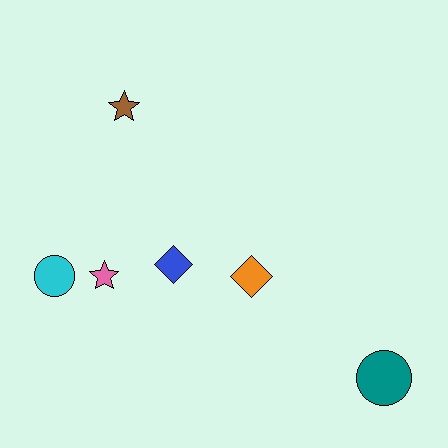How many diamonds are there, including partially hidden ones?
There are 2 diamonds.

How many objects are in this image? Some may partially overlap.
There are 6 objects.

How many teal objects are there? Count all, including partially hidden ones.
There is 1 teal object.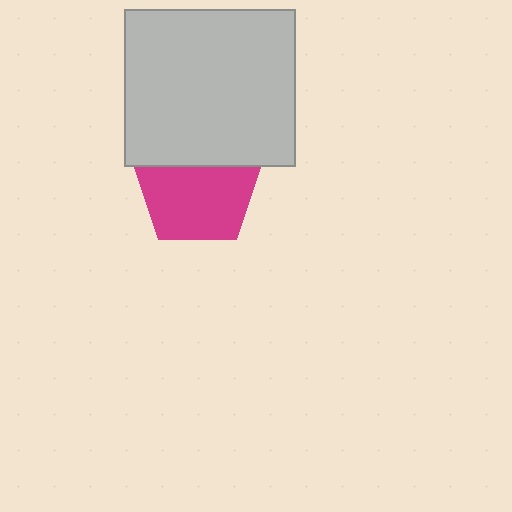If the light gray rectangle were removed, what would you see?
You would see the complete magenta pentagon.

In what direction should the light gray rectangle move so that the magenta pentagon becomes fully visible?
The light gray rectangle should move up. That is the shortest direction to clear the overlap and leave the magenta pentagon fully visible.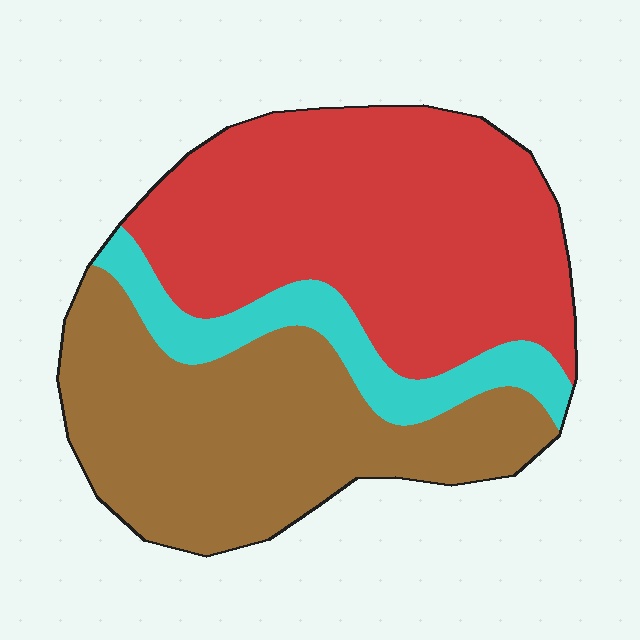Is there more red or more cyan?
Red.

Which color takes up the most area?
Red, at roughly 50%.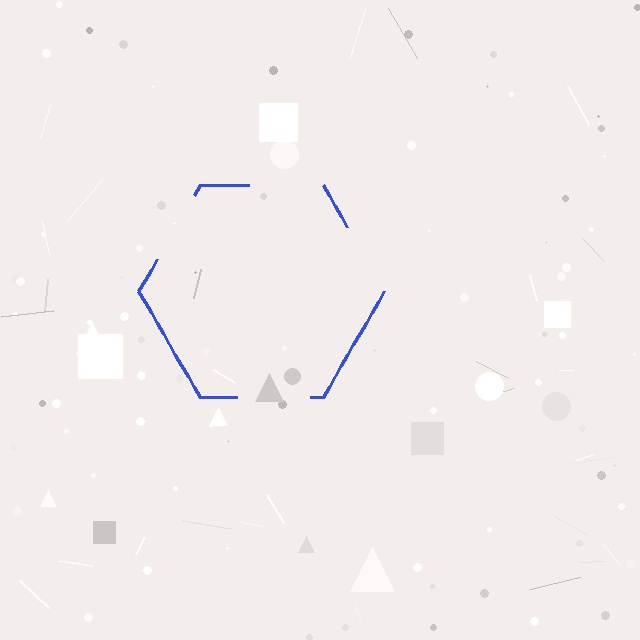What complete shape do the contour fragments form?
The contour fragments form a hexagon.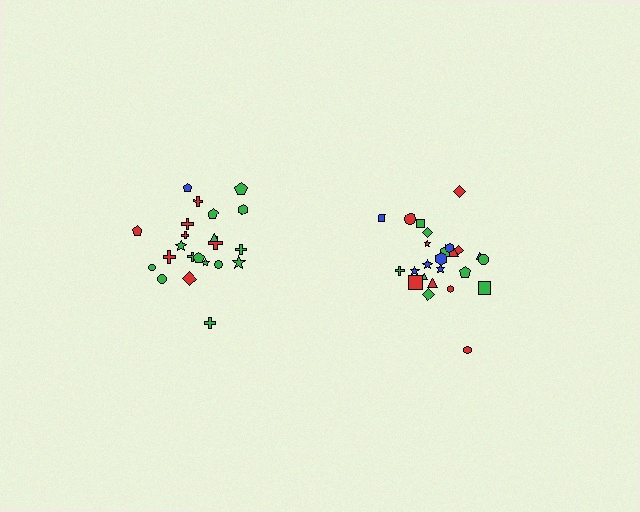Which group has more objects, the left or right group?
The right group.